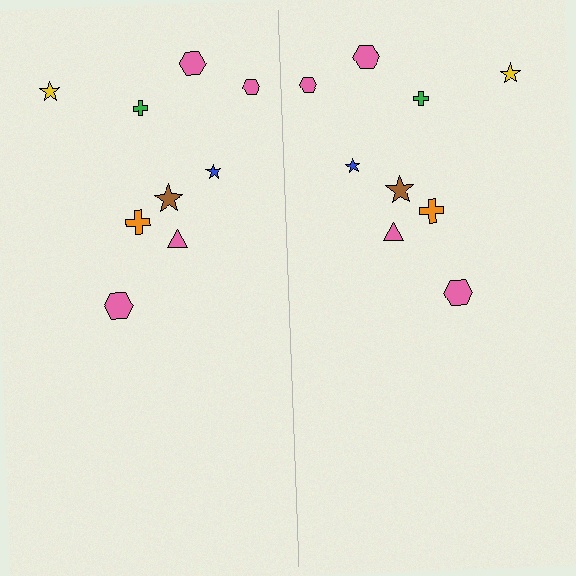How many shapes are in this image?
There are 18 shapes in this image.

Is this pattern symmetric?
Yes, this pattern has bilateral (reflection) symmetry.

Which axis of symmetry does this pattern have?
The pattern has a vertical axis of symmetry running through the center of the image.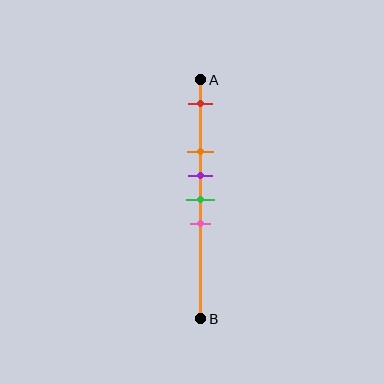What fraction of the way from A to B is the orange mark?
The orange mark is approximately 30% (0.3) of the way from A to B.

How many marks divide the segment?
There are 5 marks dividing the segment.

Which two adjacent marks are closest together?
The purple and green marks are the closest adjacent pair.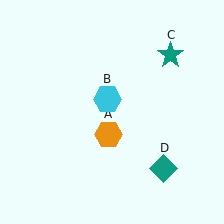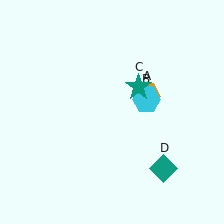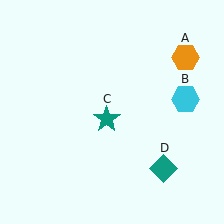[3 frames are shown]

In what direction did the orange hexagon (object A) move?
The orange hexagon (object A) moved up and to the right.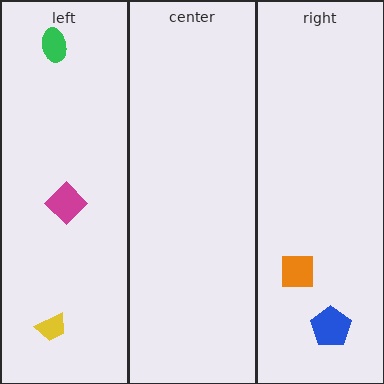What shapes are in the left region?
The magenta diamond, the green ellipse, the yellow trapezoid.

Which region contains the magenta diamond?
The left region.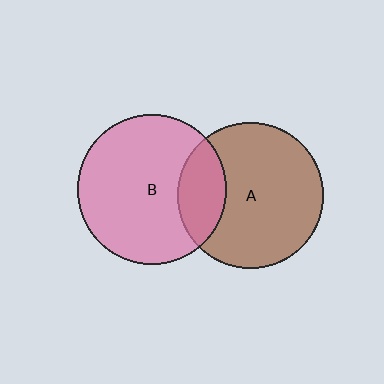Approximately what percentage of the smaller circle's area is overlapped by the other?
Approximately 20%.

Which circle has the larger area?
Circle B (pink).